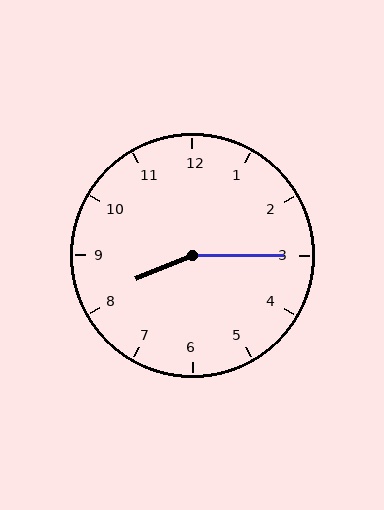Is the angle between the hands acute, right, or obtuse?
It is obtuse.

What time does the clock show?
8:15.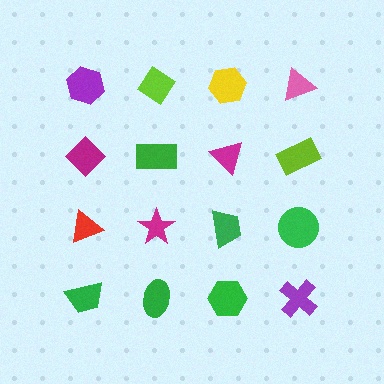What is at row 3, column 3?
A green trapezoid.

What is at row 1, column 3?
A yellow hexagon.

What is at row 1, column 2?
A lime diamond.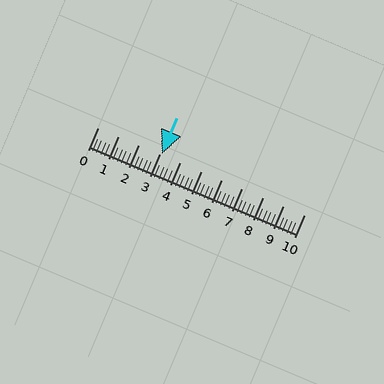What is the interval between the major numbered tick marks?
The major tick marks are spaced 1 units apart.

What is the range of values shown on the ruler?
The ruler shows values from 0 to 10.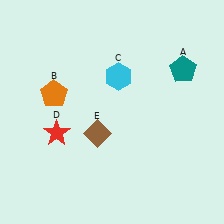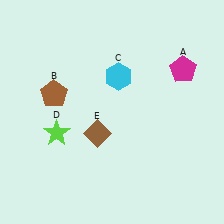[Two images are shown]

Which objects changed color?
A changed from teal to magenta. B changed from orange to brown. D changed from red to lime.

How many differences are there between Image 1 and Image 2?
There are 3 differences between the two images.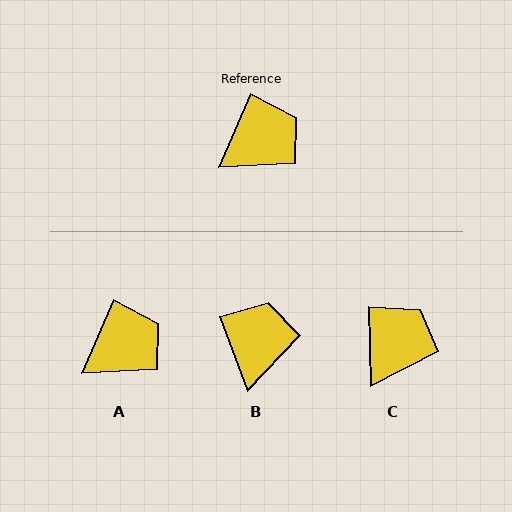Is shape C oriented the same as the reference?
No, it is off by about 24 degrees.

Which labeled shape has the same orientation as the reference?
A.